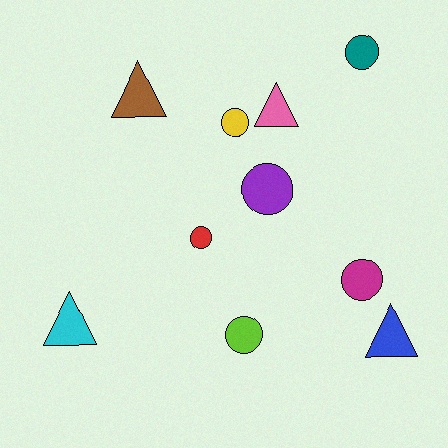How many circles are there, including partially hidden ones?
There are 6 circles.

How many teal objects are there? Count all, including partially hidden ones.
There is 1 teal object.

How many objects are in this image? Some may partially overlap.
There are 10 objects.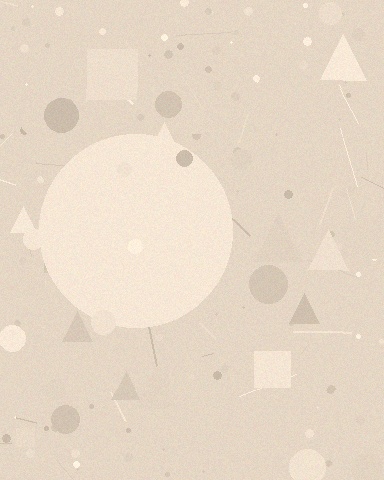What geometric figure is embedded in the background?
A circle is embedded in the background.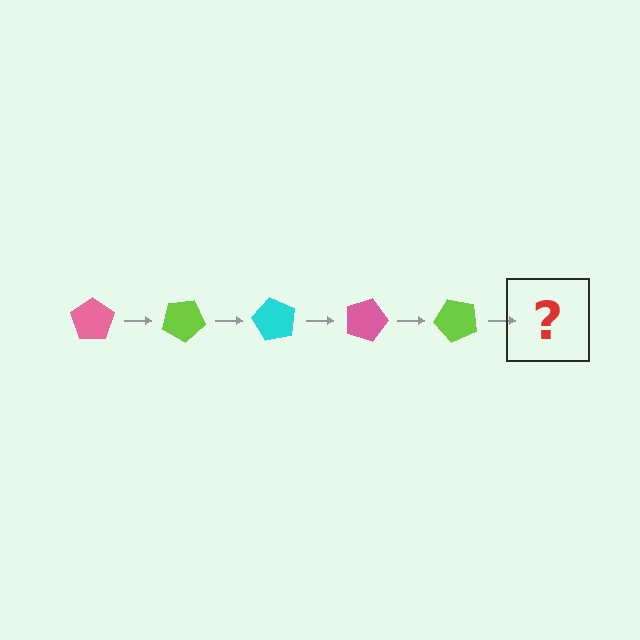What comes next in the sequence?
The next element should be a cyan pentagon, rotated 150 degrees from the start.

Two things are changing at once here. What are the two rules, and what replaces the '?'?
The two rules are that it rotates 30 degrees each step and the color cycles through pink, lime, and cyan. The '?' should be a cyan pentagon, rotated 150 degrees from the start.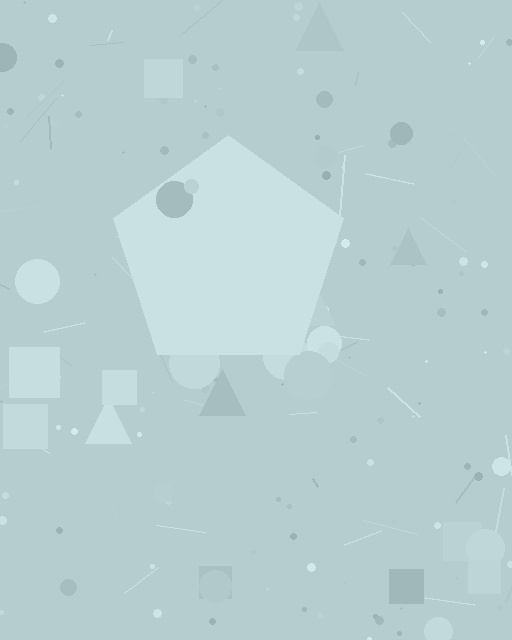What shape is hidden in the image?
A pentagon is hidden in the image.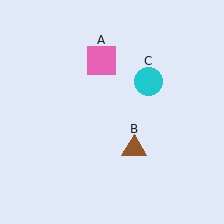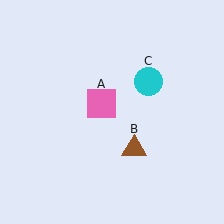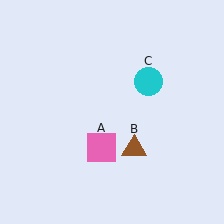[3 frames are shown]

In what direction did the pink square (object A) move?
The pink square (object A) moved down.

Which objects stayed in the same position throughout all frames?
Brown triangle (object B) and cyan circle (object C) remained stationary.